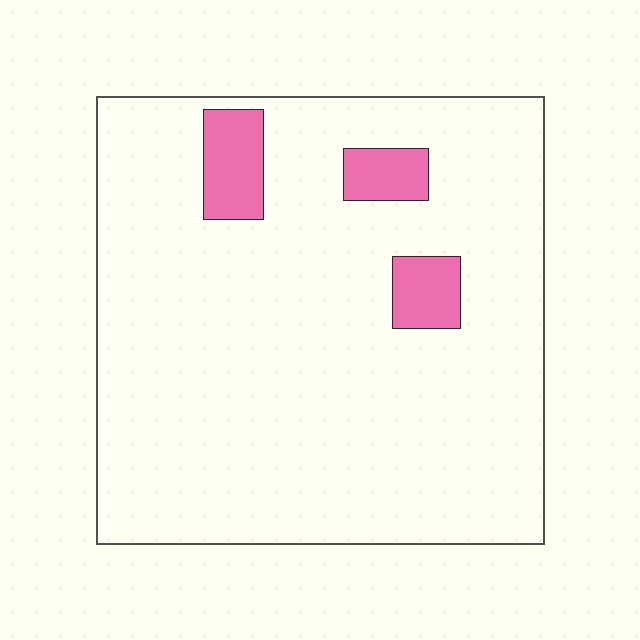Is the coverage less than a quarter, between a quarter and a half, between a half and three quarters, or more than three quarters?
Less than a quarter.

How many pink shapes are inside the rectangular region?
3.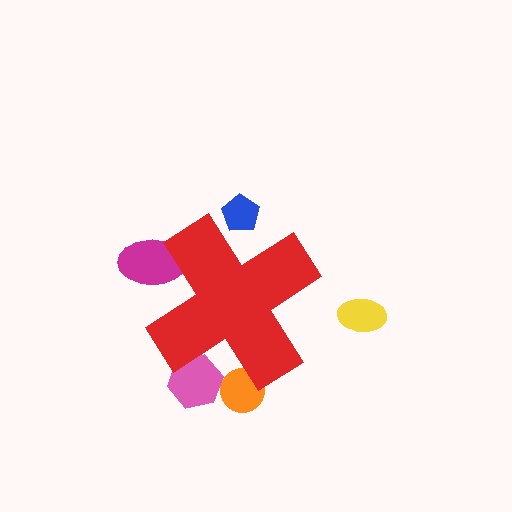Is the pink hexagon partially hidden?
Yes, the pink hexagon is partially hidden behind the red cross.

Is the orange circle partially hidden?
Yes, the orange circle is partially hidden behind the red cross.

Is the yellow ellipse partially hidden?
No, the yellow ellipse is fully visible.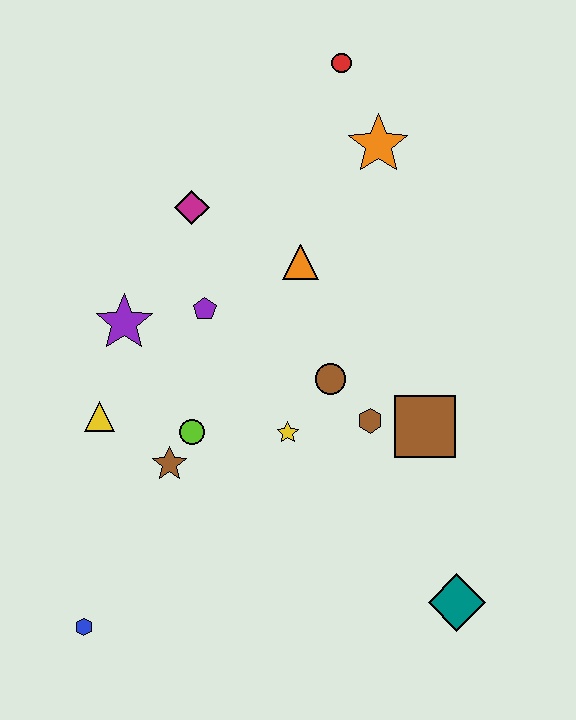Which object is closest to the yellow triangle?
The brown star is closest to the yellow triangle.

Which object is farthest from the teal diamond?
The red circle is farthest from the teal diamond.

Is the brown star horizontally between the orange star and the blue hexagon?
Yes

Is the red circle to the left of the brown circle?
No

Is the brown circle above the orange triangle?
No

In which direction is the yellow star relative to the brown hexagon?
The yellow star is to the left of the brown hexagon.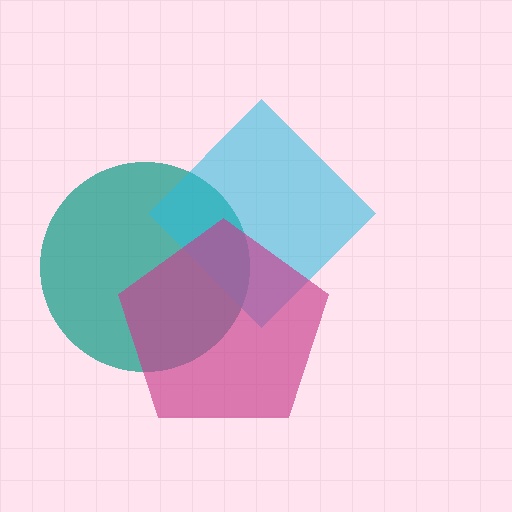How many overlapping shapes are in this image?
There are 3 overlapping shapes in the image.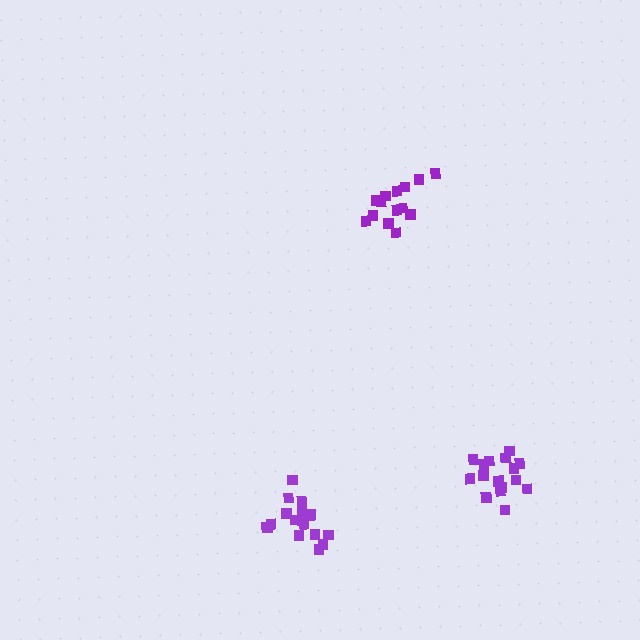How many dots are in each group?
Group 1: 16 dots, Group 2: 14 dots, Group 3: 17 dots (47 total).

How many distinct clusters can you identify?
There are 3 distinct clusters.